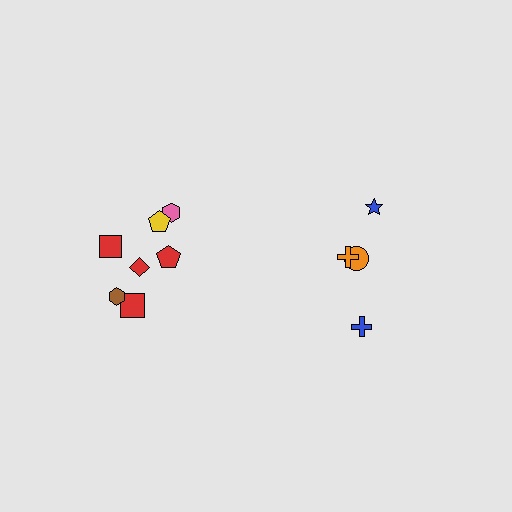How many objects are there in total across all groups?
There are 11 objects.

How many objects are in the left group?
There are 7 objects.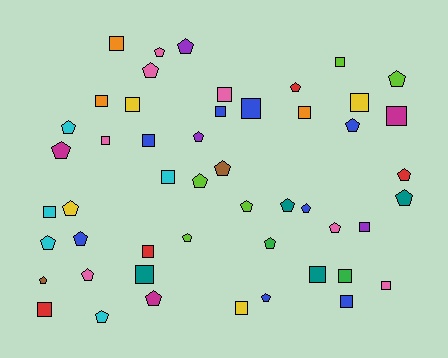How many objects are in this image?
There are 50 objects.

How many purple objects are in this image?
There are 3 purple objects.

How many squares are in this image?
There are 23 squares.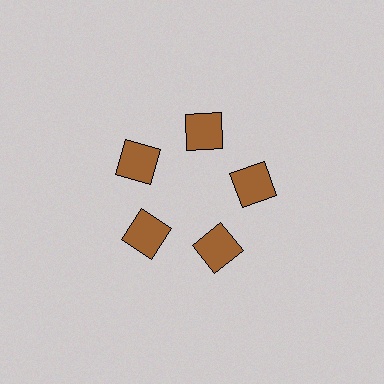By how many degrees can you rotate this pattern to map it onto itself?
The pattern maps onto itself every 72 degrees of rotation.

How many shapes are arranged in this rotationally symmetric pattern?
There are 5 shapes, arranged in 5 groups of 1.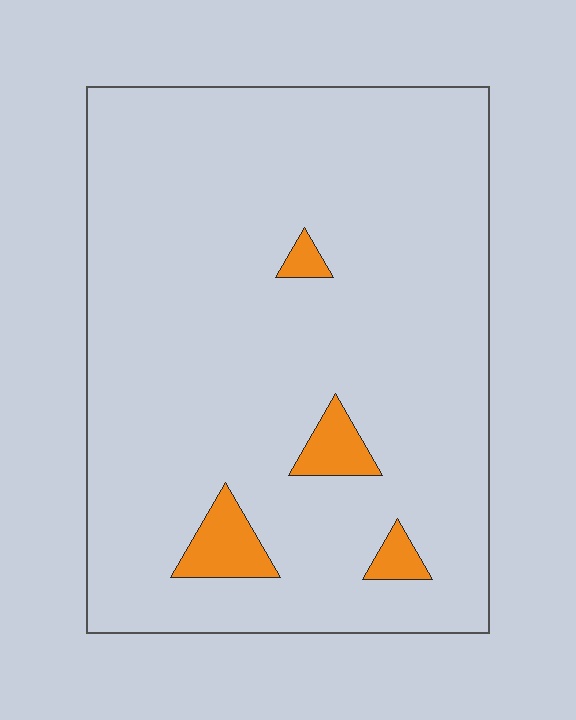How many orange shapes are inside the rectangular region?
4.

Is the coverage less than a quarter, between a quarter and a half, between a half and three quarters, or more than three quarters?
Less than a quarter.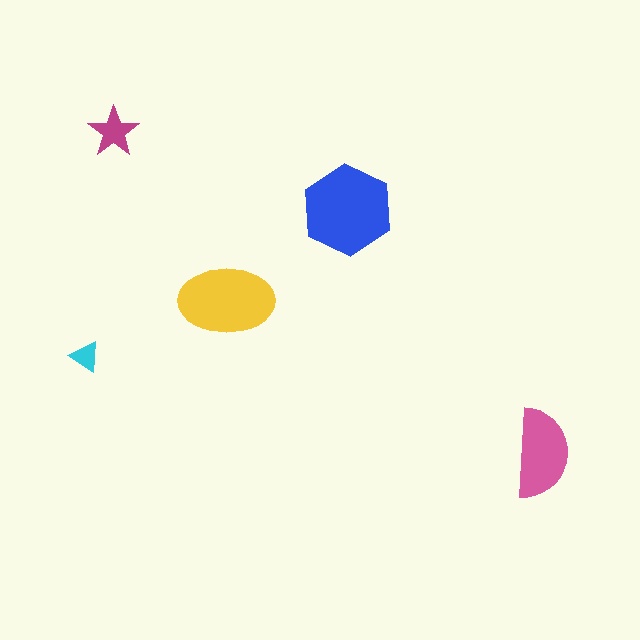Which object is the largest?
The blue hexagon.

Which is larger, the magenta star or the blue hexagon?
The blue hexagon.